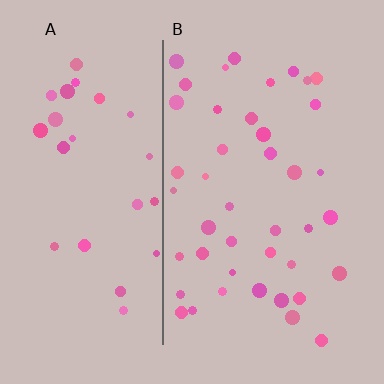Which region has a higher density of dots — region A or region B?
B (the right).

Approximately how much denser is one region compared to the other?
Approximately 1.5× — region B over region A.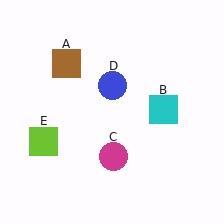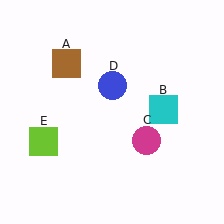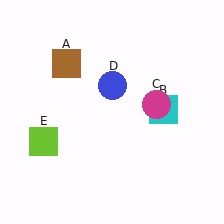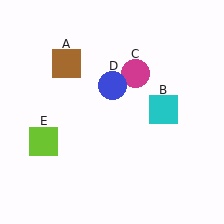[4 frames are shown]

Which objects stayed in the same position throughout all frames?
Brown square (object A) and cyan square (object B) and blue circle (object D) and lime square (object E) remained stationary.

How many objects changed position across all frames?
1 object changed position: magenta circle (object C).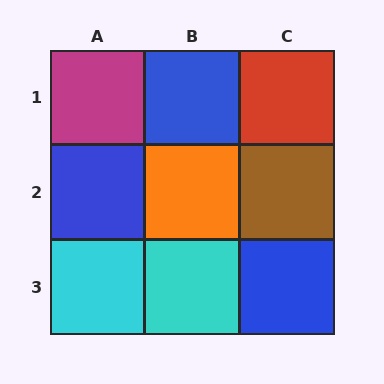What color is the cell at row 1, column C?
Red.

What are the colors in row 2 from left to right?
Blue, orange, brown.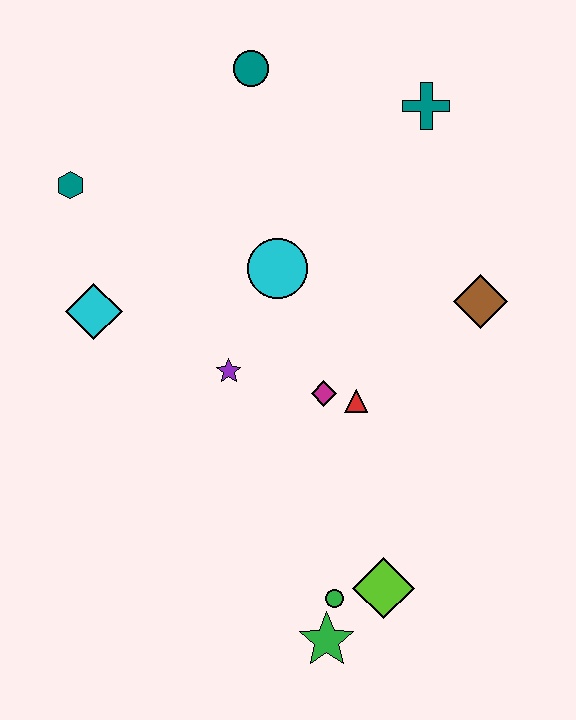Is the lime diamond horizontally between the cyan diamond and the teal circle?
No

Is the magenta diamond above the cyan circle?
No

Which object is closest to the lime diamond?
The green circle is closest to the lime diamond.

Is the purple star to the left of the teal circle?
Yes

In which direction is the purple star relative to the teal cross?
The purple star is below the teal cross.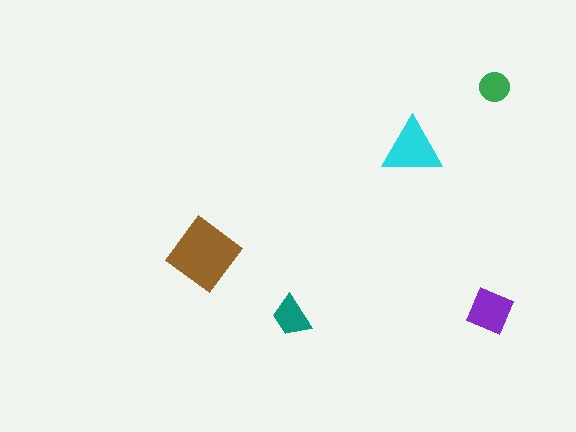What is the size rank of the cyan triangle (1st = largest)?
2nd.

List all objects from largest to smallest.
The brown diamond, the cyan triangle, the purple square, the teal trapezoid, the green circle.